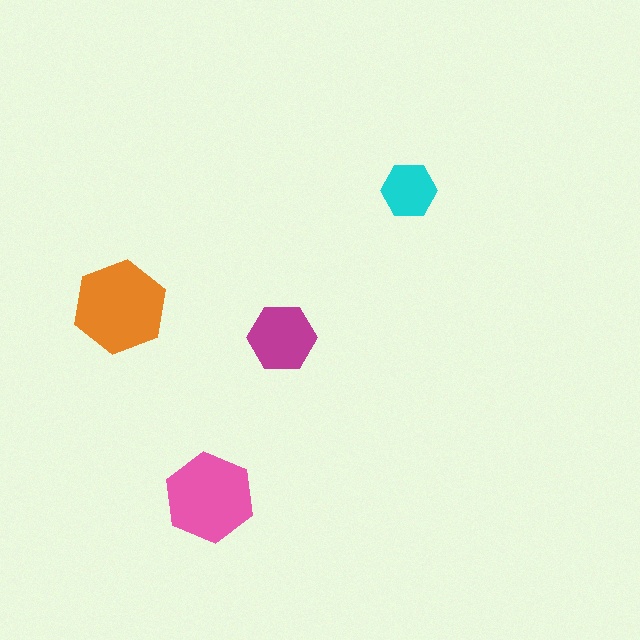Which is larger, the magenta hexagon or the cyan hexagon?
The magenta one.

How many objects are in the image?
There are 4 objects in the image.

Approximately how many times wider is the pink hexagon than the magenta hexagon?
About 1.5 times wider.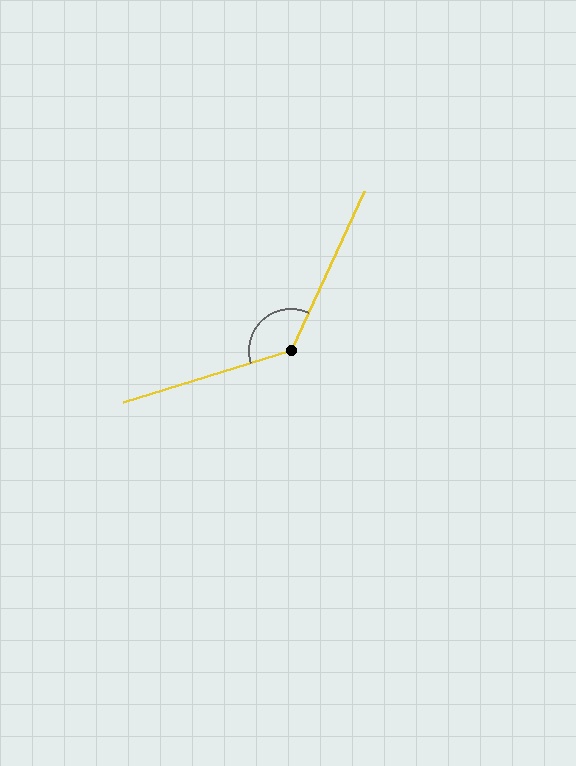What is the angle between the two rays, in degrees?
Approximately 132 degrees.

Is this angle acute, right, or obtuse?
It is obtuse.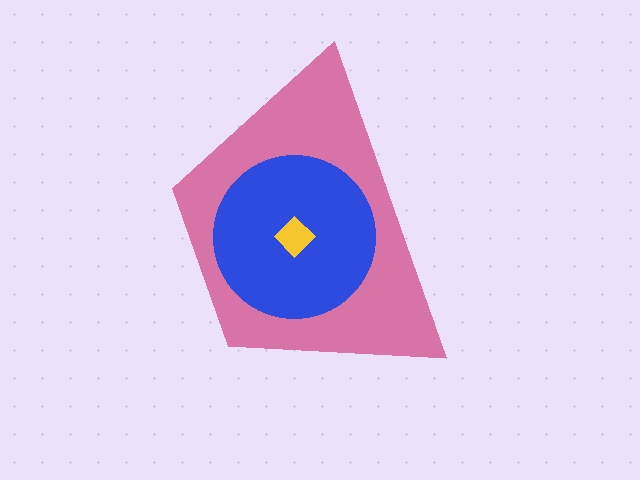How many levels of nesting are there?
3.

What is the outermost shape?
The pink trapezoid.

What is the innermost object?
The yellow diamond.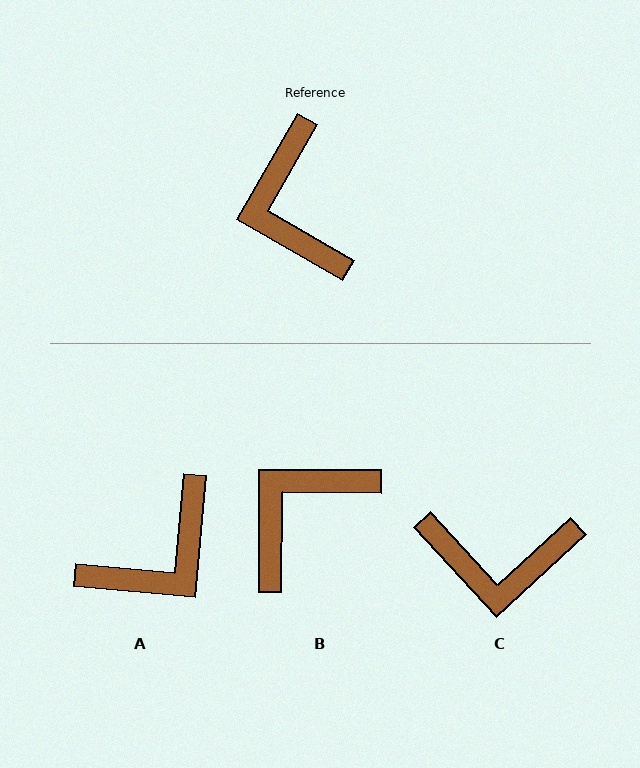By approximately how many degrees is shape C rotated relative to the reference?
Approximately 73 degrees counter-clockwise.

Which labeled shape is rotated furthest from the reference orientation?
A, about 115 degrees away.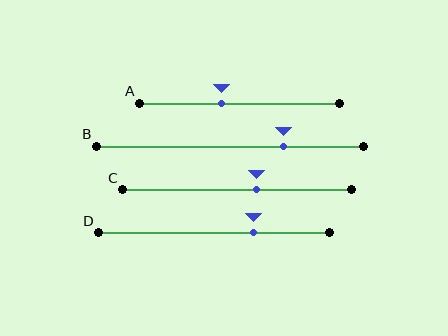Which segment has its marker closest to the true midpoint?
Segment C has its marker closest to the true midpoint.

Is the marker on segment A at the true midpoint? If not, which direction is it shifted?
No, the marker on segment A is shifted to the left by about 9% of the segment length.